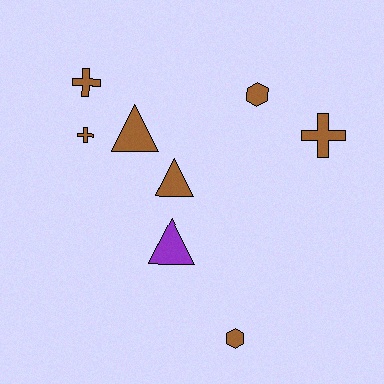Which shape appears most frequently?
Cross, with 3 objects.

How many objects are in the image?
There are 8 objects.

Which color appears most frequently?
Brown, with 7 objects.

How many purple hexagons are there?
There are no purple hexagons.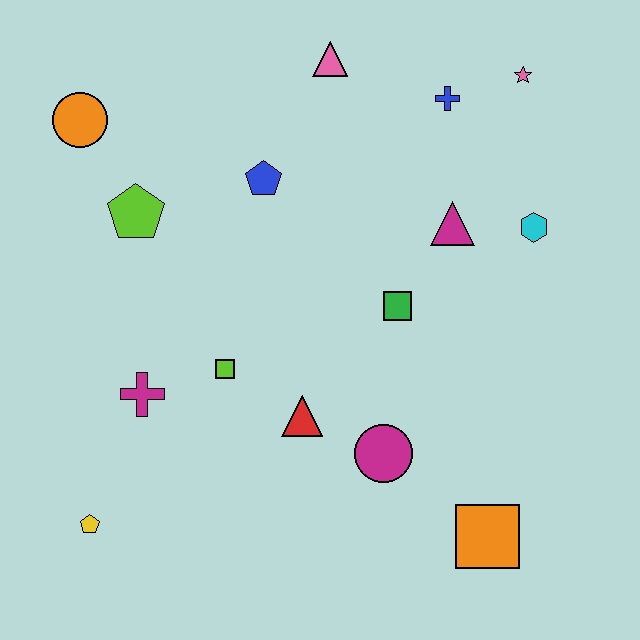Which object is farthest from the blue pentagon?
The orange square is farthest from the blue pentagon.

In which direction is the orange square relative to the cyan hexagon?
The orange square is below the cyan hexagon.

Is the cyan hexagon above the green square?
Yes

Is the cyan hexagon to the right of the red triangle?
Yes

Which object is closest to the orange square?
The magenta circle is closest to the orange square.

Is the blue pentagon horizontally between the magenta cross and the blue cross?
Yes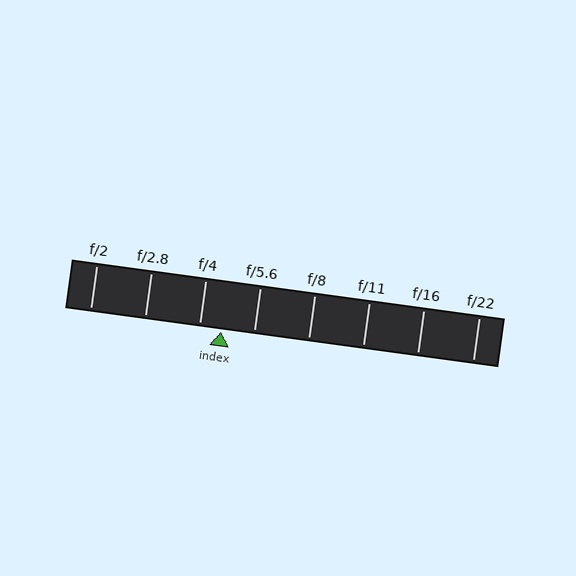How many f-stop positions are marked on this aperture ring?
There are 8 f-stop positions marked.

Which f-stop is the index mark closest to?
The index mark is closest to f/4.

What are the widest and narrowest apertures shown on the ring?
The widest aperture shown is f/2 and the narrowest is f/22.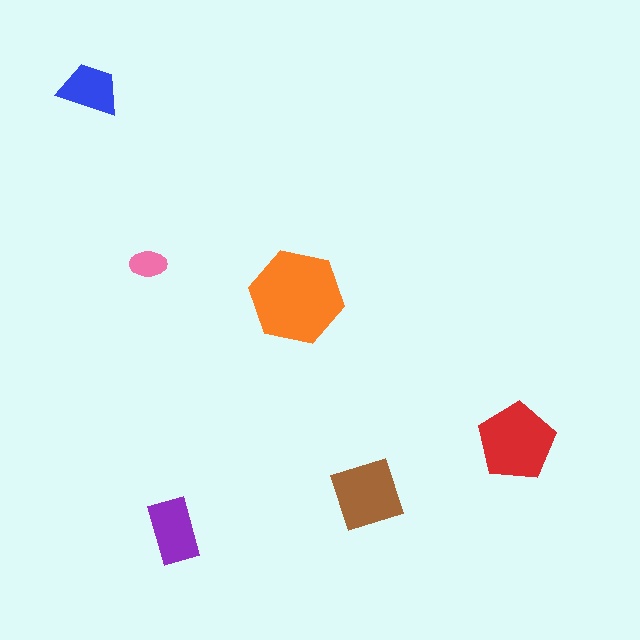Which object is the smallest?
The pink ellipse.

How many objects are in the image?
There are 6 objects in the image.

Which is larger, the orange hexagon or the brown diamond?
The orange hexagon.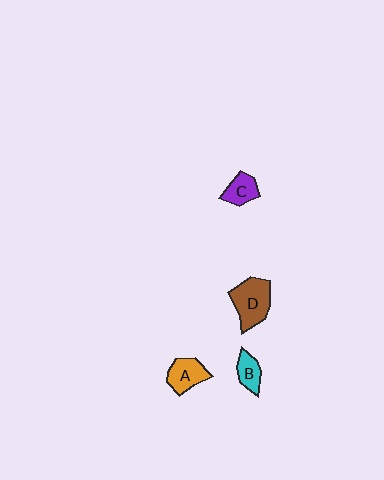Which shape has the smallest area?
Shape B (cyan).